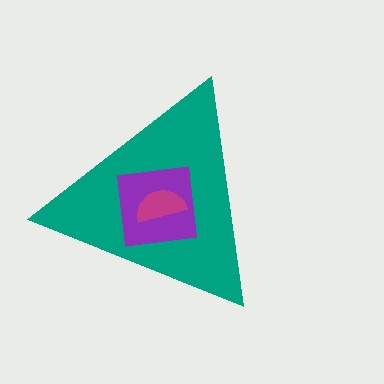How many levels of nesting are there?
3.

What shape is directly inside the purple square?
The magenta semicircle.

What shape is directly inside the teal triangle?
The purple square.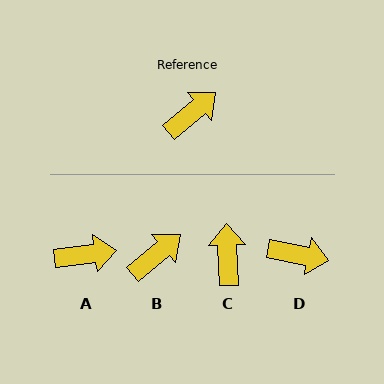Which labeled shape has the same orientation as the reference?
B.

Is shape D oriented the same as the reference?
No, it is off by about 50 degrees.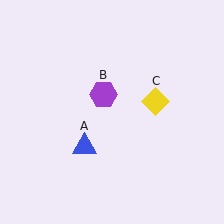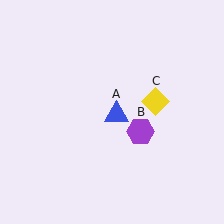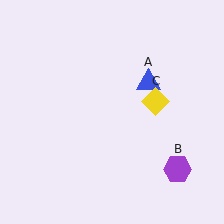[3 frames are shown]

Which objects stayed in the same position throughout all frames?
Yellow diamond (object C) remained stationary.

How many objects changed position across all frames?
2 objects changed position: blue triangle (object A), purple hexagon (object B).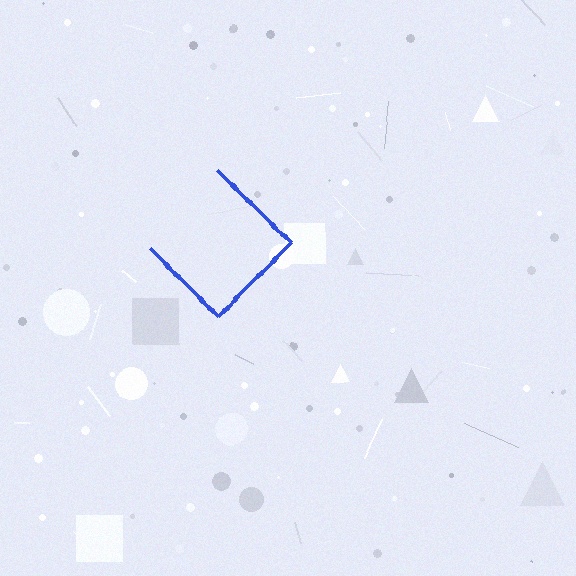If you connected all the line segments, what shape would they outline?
They would outline a diamond.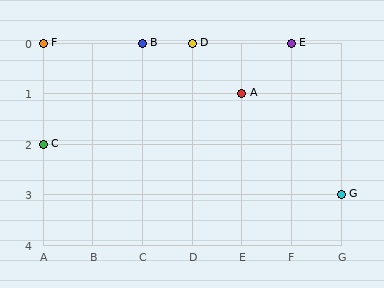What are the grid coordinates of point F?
Point F is at grid coordinates (A, 0).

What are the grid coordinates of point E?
Point E is at grid coordinates (F, 0).